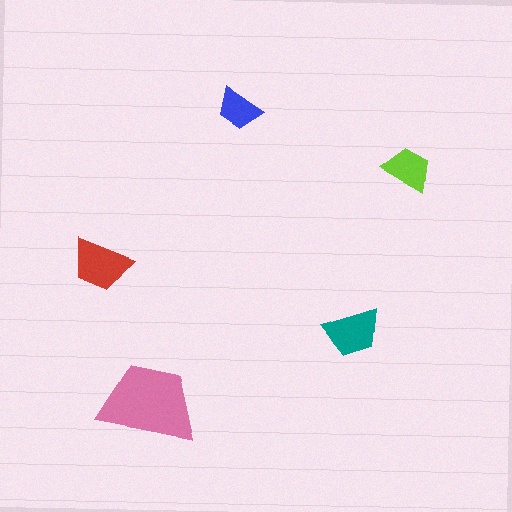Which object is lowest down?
The pink trapezoid is bottommost.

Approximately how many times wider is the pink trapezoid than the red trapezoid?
About 1.5 times wider.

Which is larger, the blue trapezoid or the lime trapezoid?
The lime one.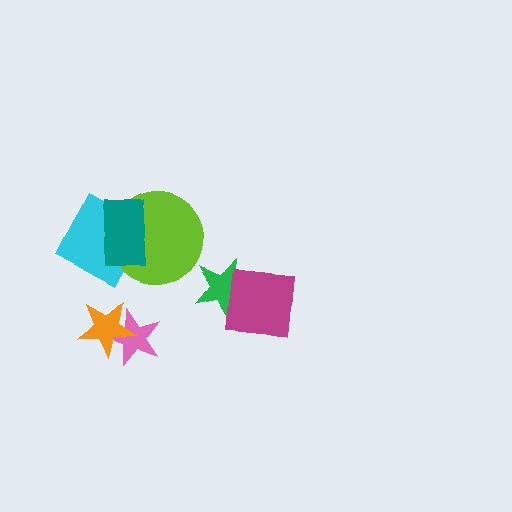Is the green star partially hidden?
Yes, it is partially covered by another shape.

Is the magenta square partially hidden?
No, no other shape covers it.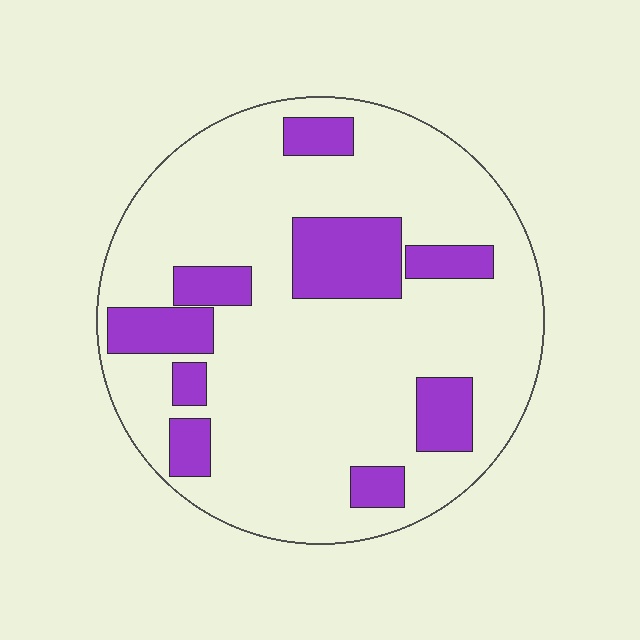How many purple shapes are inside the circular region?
9.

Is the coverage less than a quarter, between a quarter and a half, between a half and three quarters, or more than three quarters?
Less than a quarter.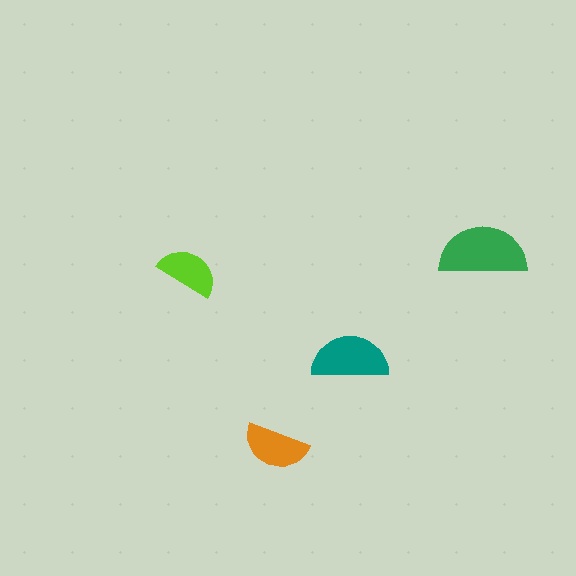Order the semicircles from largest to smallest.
the green one, the teal one, the orange one, the lime one.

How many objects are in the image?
There are 4 objects in the image.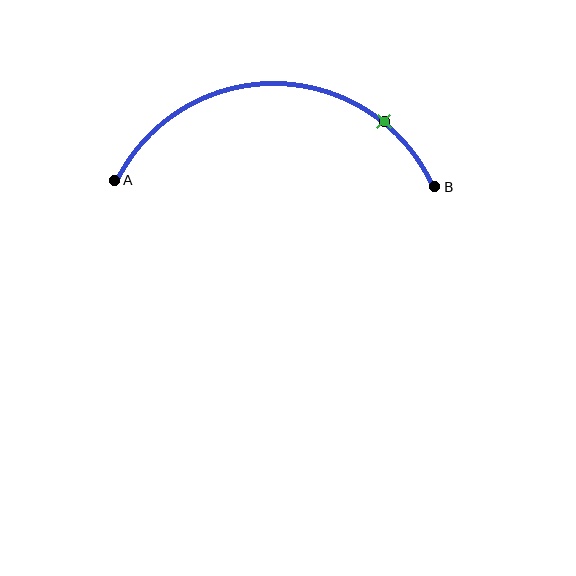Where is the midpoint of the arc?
The arc midpoint is the point on the curve farthest from the straight line joining A and B. It sits above that line.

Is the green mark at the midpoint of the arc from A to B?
No. The green mark lies on the arc but is closer to endpoint B. The arc midpoint would be at the point on the curve equidistant along the arc from both A and B.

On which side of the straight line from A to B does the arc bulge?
The arc bulges above the straight line connecting A and B.